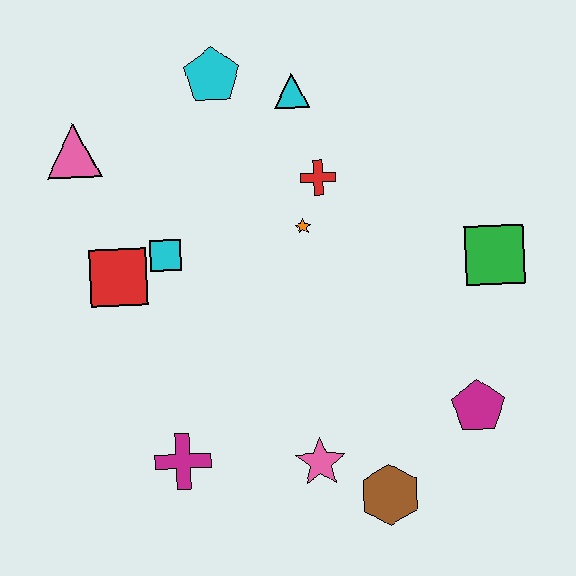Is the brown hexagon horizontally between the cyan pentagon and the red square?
No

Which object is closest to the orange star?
The red cross is closest to the orange star.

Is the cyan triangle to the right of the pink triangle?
Yes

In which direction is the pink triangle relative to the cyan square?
The pink triangle is above the cyan square.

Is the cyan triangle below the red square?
No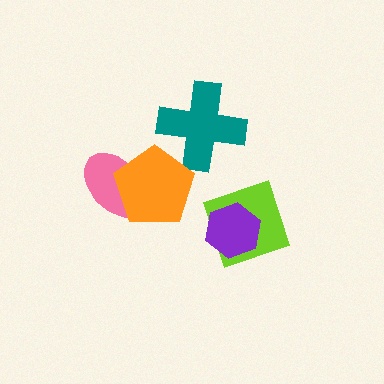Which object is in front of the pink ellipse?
The orange pentagon is in front of the pink ellipse.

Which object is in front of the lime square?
The purple hexagon is in front of the lime square.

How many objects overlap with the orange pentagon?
2 objects overlap with the orange pentagon.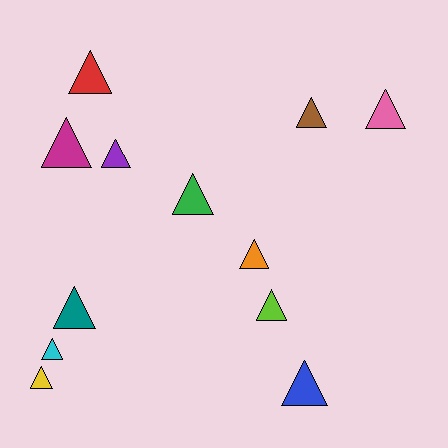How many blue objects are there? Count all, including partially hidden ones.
There is 1 blue object.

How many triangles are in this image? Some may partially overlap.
There are 12 triangles.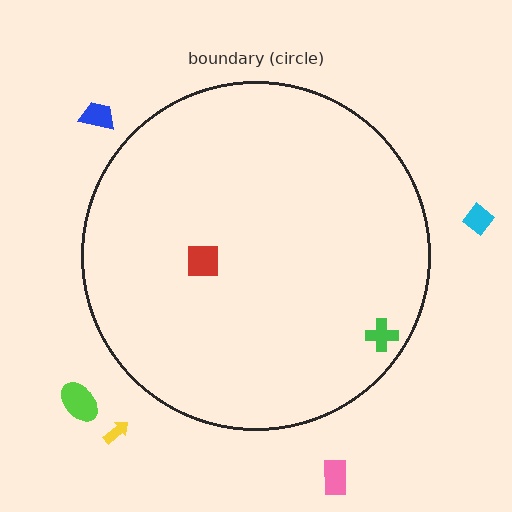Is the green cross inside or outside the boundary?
Inside.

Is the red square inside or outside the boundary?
Inside.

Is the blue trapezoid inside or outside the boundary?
Outside.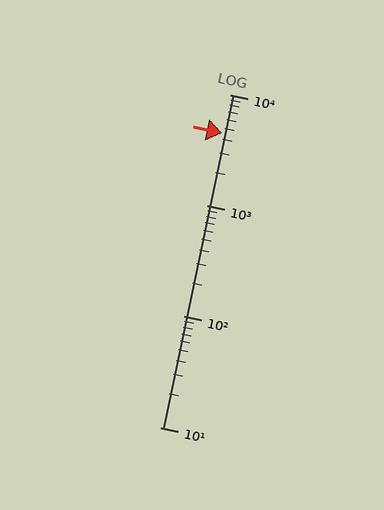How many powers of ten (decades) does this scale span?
The scale spans 3 decades, from 10 to 10000.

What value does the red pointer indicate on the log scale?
The pointer indicates approximately 4500.